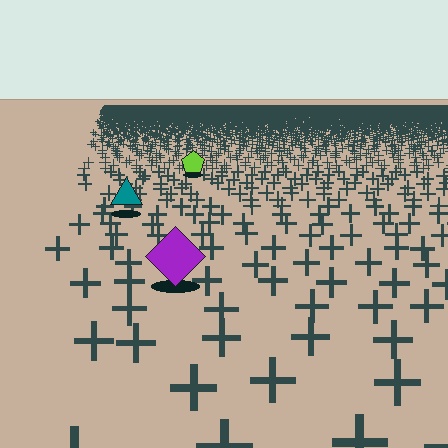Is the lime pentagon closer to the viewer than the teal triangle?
No. The teal triangle is closer — you can tell from the texture gradient: the ground texture is coarser near it.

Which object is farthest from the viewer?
The lime pentagon is farthest from the viewer. It appears smaller and the ground texture around it is denser.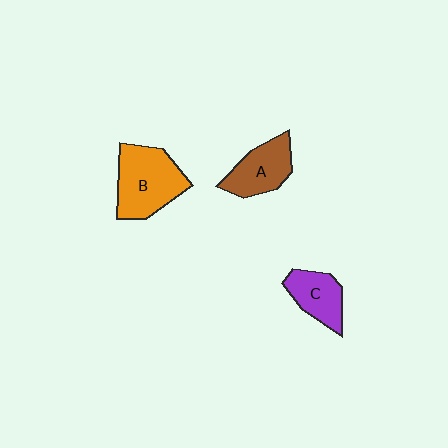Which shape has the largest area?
Shape B (orange).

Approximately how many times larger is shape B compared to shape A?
Approximately 1.4 times.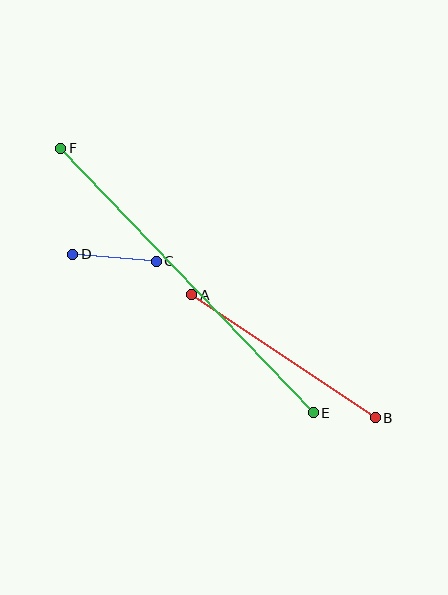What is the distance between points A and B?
The distance is approximately 221 pixels.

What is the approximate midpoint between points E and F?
The midpoint is at approximately (187, 280) pixels.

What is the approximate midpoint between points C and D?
The midpoint is at approximately (114, 258) pixels.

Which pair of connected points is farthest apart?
Points E and F are farthest apart.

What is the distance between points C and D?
The distance is approximately 84 pixels.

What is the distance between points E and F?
The distance is approximately 366 pixels.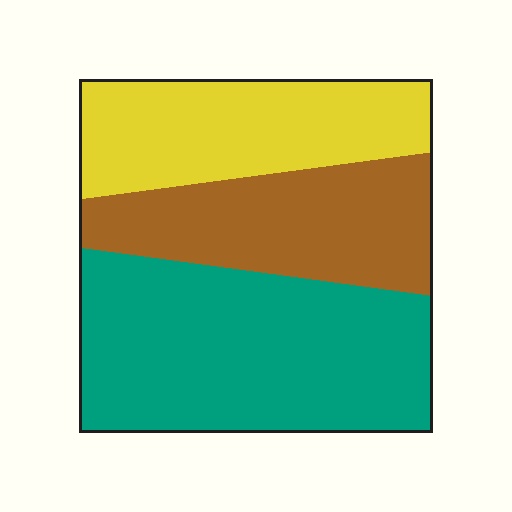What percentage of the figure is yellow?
Yellow covers about 25% of the figure.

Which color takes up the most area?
Teal, at roughly 45%.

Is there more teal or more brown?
Teal.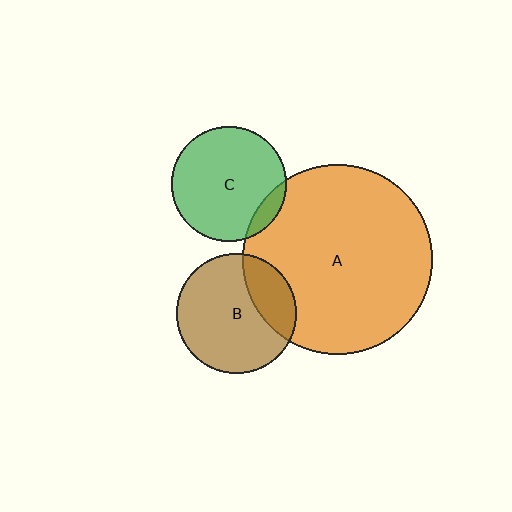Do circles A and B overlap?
Yes.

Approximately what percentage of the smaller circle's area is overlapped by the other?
Approximately 25%.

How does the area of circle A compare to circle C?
Approximately 2.7 times.